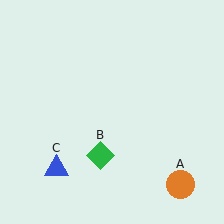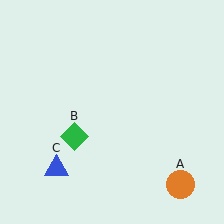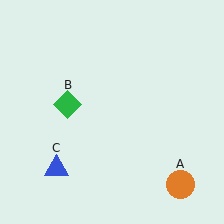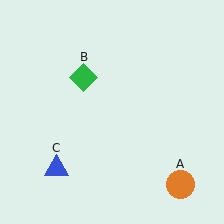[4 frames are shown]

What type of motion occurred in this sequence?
The green diamond (object B) rotated clockwise around the center of the scene.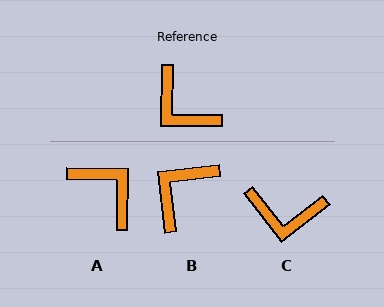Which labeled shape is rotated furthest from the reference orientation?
A, about 180 degrees away.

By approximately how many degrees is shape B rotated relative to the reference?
Approximately 83 degrees clockwise.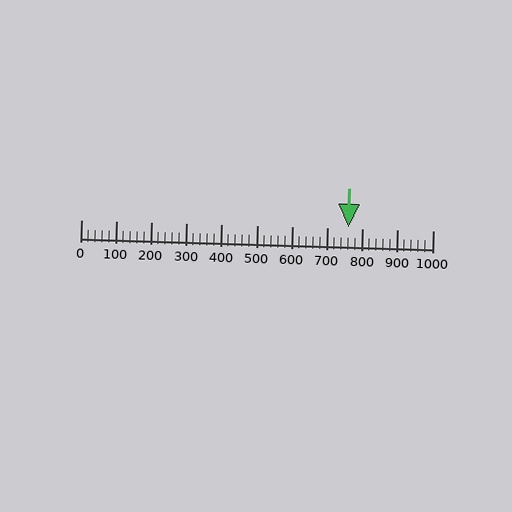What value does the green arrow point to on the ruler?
The green arrow points to approximately 760.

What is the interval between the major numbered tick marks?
The major tick marks are spaced 100 units apart.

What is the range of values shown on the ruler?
The ruler shows values from 0 to 1000.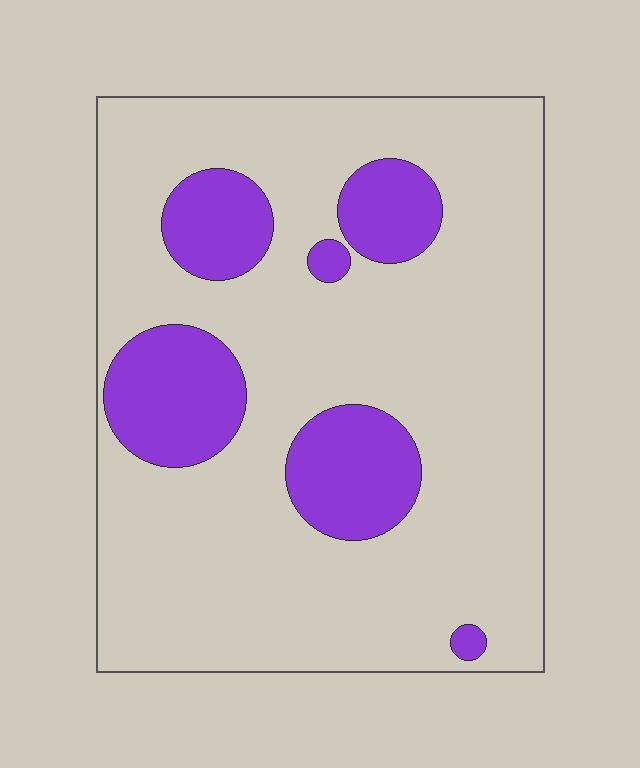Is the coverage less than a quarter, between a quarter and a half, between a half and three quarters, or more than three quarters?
Less than a quarter.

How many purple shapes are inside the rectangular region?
6.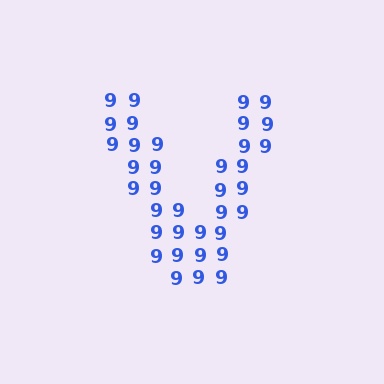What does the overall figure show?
The overall figure shows the letter V.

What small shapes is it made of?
It is made of small digit 9's.